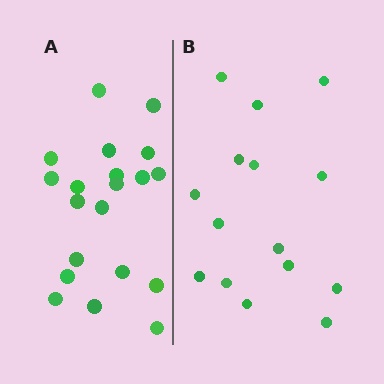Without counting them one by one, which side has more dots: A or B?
Region A (the left region) has more dots.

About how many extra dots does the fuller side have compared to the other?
Region A has about 5 more dots than region B.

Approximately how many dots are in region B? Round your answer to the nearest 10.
About 20 dots. (The exact count is 15, which rounds to 20.)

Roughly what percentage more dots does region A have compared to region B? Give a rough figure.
About 35% more.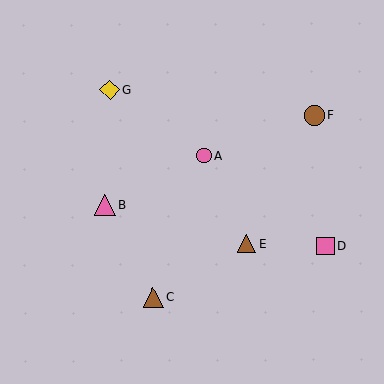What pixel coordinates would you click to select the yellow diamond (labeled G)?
Click at (110, 90) to select the yellow diamond G.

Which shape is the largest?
The pink triangle (labeled B) is the largest.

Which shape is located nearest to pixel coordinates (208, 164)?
The pink circle (labeled A) at (204, 156) is nearest to that location.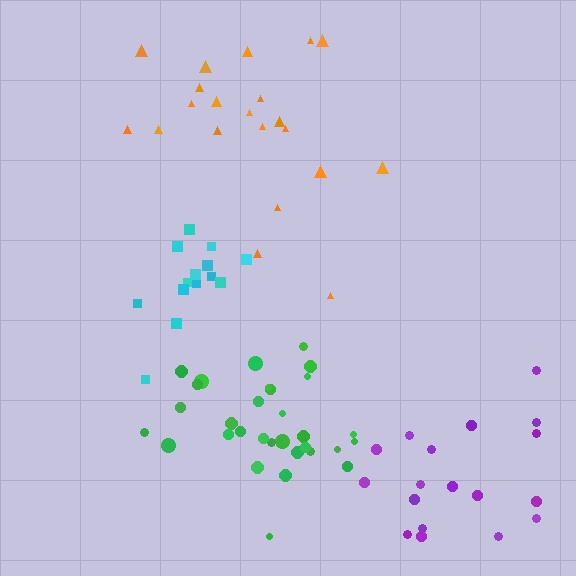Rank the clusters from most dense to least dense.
green, cyan, purple, orange.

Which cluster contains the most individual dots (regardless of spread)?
Green (31).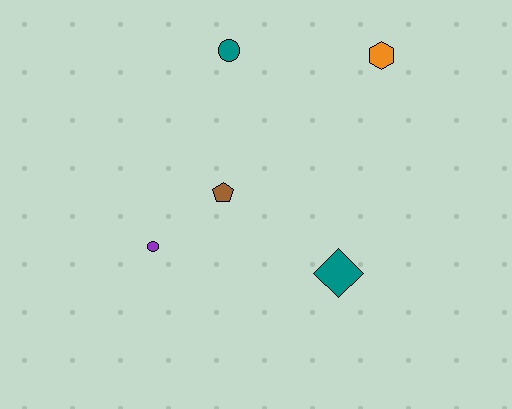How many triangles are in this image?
There are no triangles.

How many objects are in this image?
There are 5 objects.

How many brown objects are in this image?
There is 1 brown object.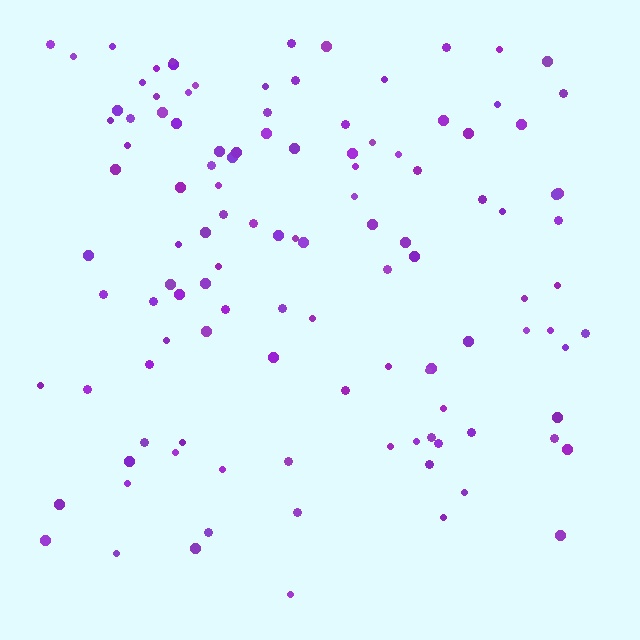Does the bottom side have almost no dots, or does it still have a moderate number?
Still a moderate number, just noticeably fewer than the top.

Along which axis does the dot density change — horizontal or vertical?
Vertical.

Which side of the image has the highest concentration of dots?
The top.